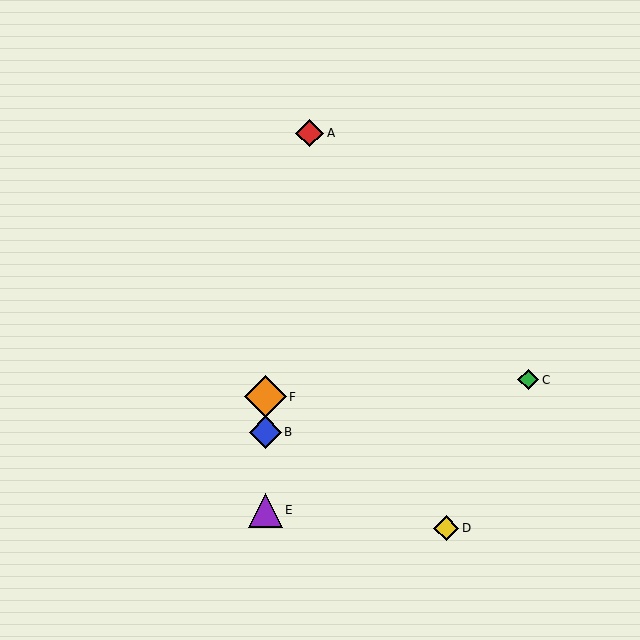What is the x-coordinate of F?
Object F is at x≈265.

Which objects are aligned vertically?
Objects B, E, F are aligned vertically.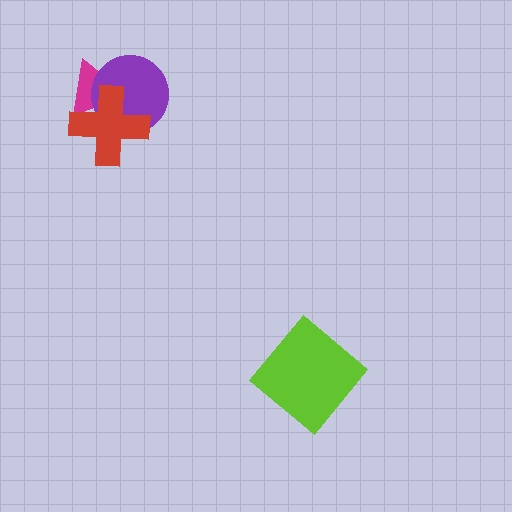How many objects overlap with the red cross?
2 objects overlap with the red cross.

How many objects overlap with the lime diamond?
0 objects overlap with the lime diamond.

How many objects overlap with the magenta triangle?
2 objects overlap with the magenta triangle.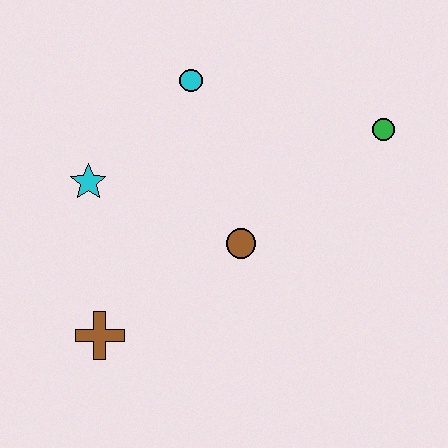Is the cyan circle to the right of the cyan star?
Yes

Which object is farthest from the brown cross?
The green circle is farthest from the brown cross.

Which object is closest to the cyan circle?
The cyan star is closest to the cyan circle.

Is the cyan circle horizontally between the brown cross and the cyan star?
No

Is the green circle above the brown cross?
Yes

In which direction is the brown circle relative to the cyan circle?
The brown circle is below the cyan circle.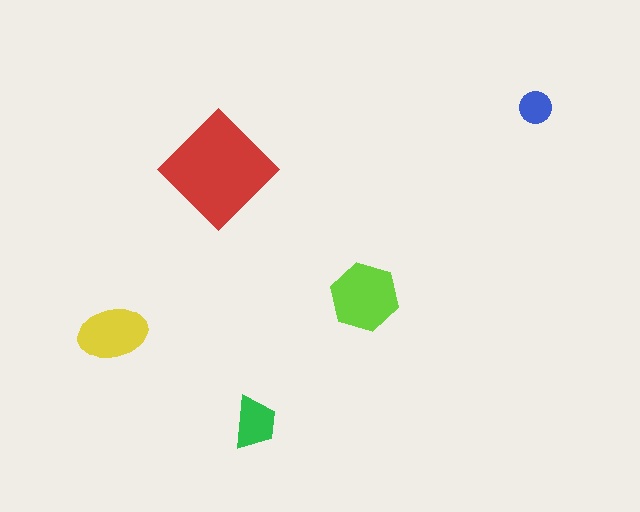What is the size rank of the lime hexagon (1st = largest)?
2nd.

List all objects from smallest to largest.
The blue circle, the green trapezoid, the yellow ellipse, the lime hexagon, the red diamond.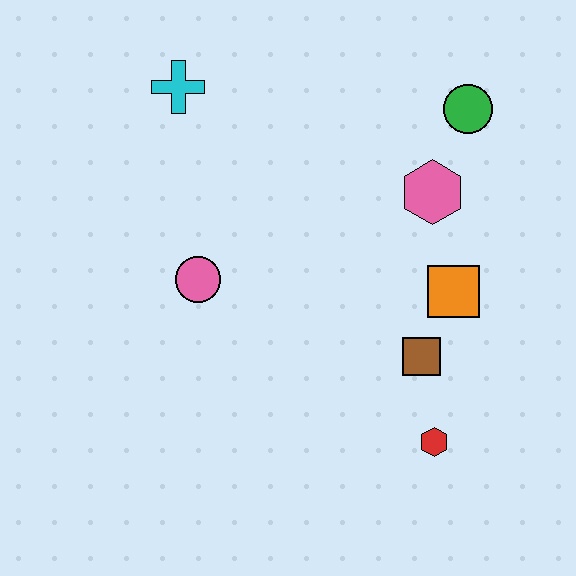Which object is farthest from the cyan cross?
The red hexagon is farthest from the cyan cross.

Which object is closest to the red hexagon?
The brown square is closest to the red hexagon.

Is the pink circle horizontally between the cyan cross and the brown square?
Yes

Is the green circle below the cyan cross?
Yes